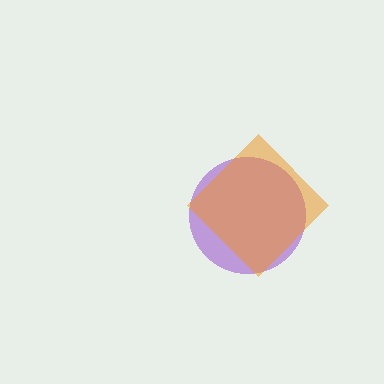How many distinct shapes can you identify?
There are 2 distinct shapes: a purple circle, an orange diamond.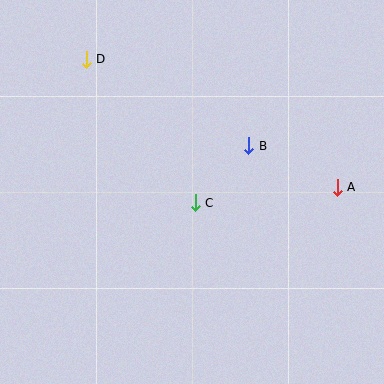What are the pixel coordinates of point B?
Point B is at (249, 146).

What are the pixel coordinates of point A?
Point A is at (337, 187).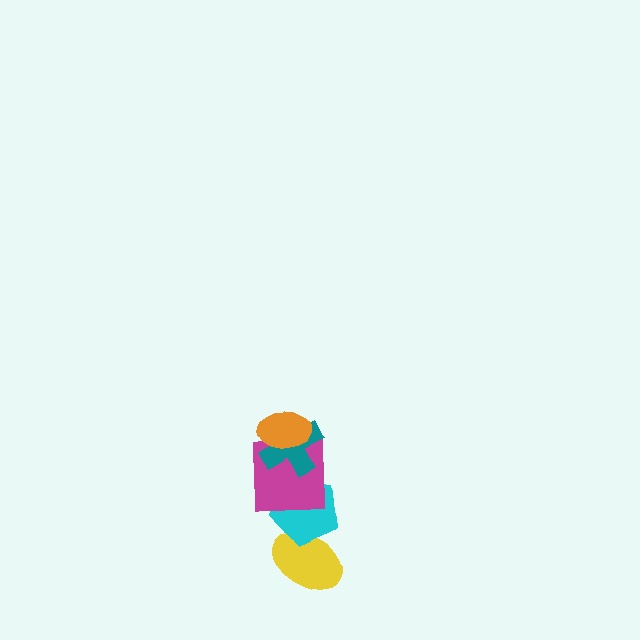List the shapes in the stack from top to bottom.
From top to bottom: the orange ellipse, the teal cross, the magenta square, the cyan pentagon, the yellow ellipse.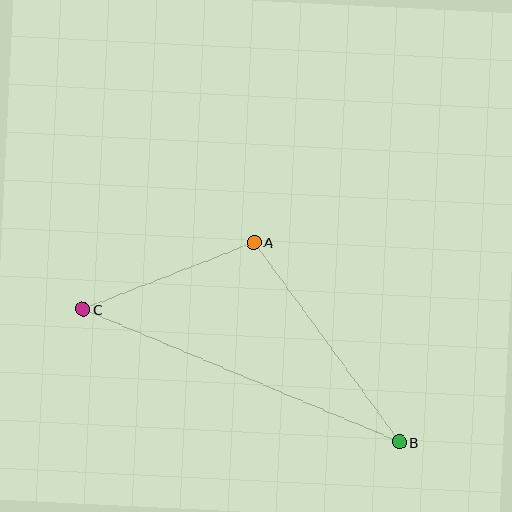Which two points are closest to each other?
Points A and C are closest to each other.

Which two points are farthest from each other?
Points B and C are farthest from each other.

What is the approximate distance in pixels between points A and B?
The distance between A and B is approximately 247 pixels.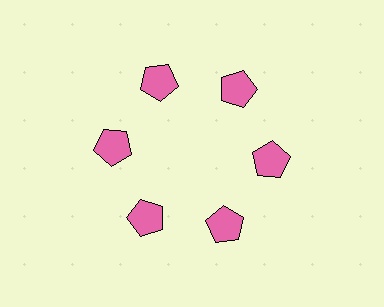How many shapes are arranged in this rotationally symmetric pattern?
There are 6 shapes, arranged in 6 groups of 1.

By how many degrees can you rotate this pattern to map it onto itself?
The pattern maps onto itself every 60 degrees of rotation.